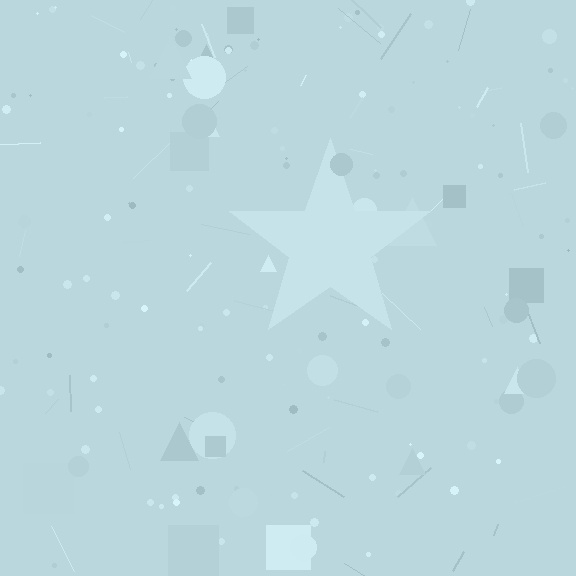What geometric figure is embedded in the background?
A star is embedded in the background.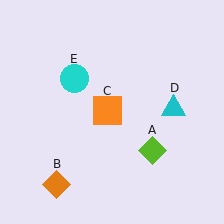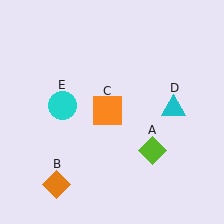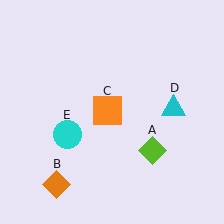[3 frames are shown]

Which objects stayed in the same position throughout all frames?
Lime diamond (object A) and orange diamond (object B) and orange square (object C) and cyan triangle (object D) remained stationary.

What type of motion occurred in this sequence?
The cyan circle (object E) rotated counterclockwise around the center of the scene.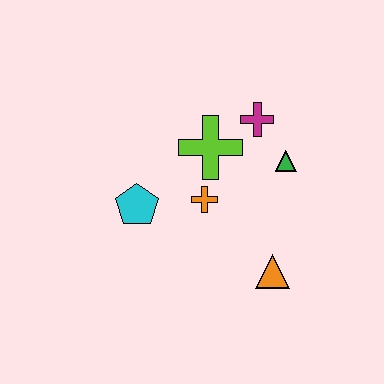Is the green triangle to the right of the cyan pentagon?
Yes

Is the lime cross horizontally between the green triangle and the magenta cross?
No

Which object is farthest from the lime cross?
The orange triangle is farthest from the lime cross.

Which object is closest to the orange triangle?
The orange cross is closest to the orange triangle.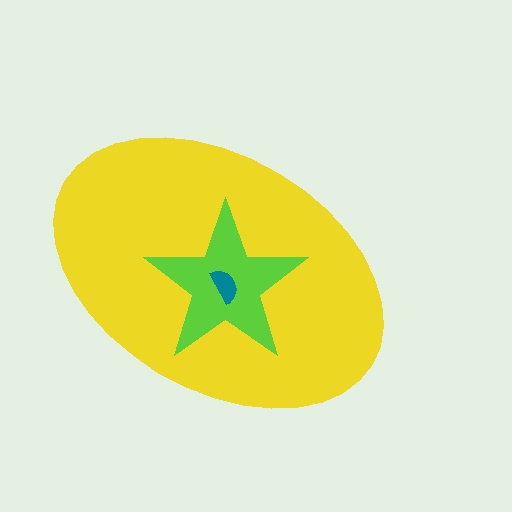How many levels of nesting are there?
3.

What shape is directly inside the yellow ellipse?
The lime star.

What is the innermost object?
The teal semicircle.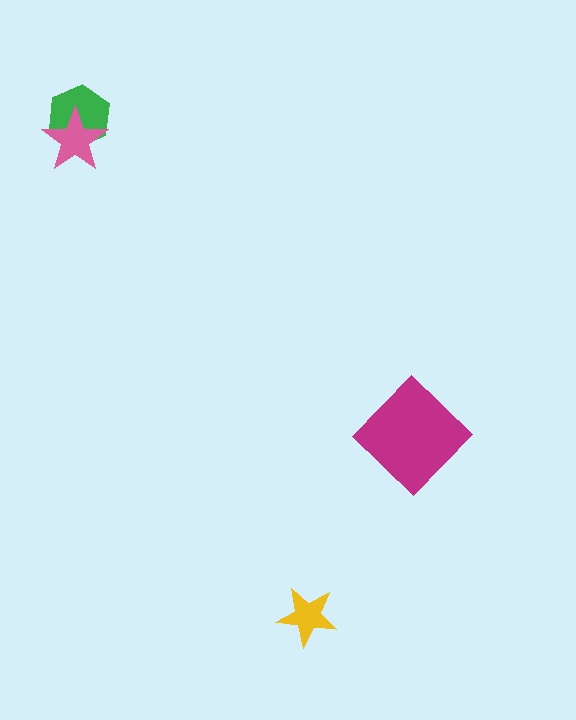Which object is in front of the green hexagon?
The pink star is in front of the green hexagon.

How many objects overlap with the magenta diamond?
0 objects overlap with the magenta diamond.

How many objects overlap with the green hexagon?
1 object overlaps with the green hexagon.